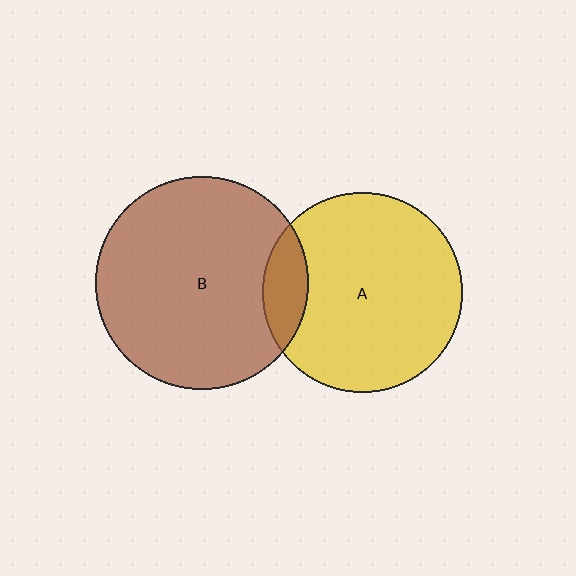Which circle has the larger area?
Circle B (brown).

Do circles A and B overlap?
Yes.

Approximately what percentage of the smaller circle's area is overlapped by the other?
Approximately 15%.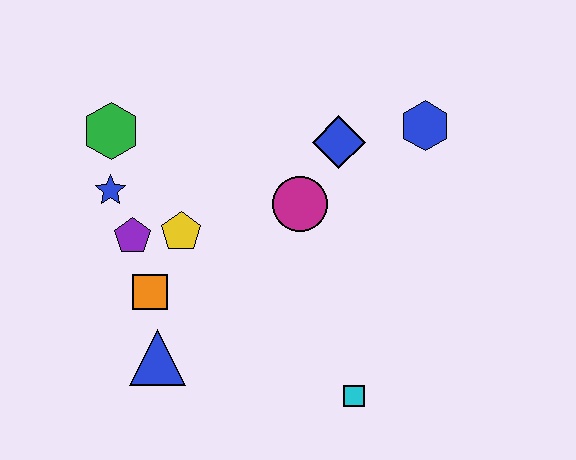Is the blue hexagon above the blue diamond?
Yes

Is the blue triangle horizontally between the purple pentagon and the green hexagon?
No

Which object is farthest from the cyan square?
The green hexagon is farthest from the cyan square.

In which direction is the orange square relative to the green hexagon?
The orange square is below the green hexagon.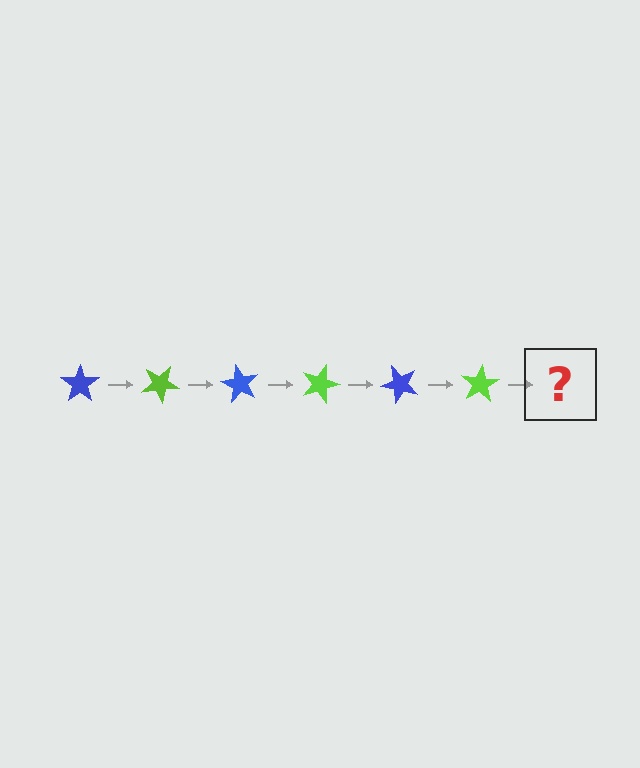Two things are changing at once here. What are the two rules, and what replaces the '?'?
The two rules are that it rotates 30 degrees each step and the color cycles through blue and lime. The '?' should be a blue star, rotated 180 degrees from the start.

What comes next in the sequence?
The next element should be a blue star, rotated 180 degrees from the start.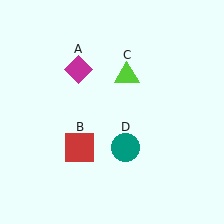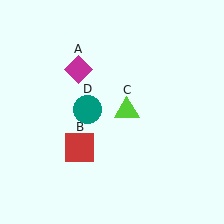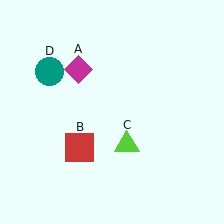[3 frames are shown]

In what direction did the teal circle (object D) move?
The teal circle (object D) moved up and to the left.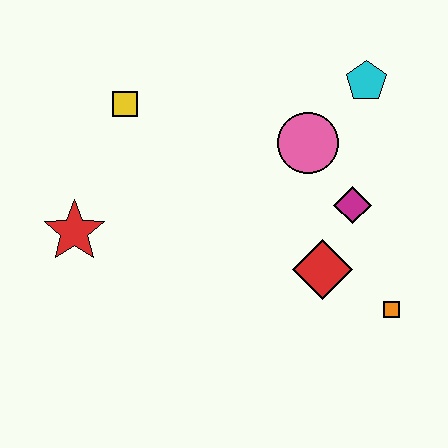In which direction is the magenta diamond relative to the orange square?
The magenta diamond is above the orange square.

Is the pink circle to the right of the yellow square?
Yes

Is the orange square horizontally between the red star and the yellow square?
No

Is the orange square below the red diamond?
Yes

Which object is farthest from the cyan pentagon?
The red star is farthest from the cyan pentagon.